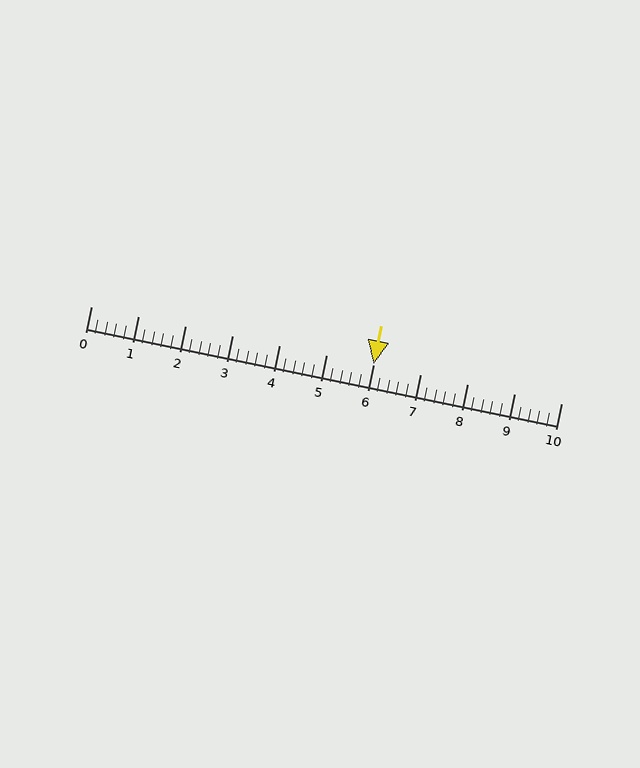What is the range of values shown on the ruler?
The ruler shows values from 0 to 10.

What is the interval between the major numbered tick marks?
The major tick marks are spaced 1 units apart.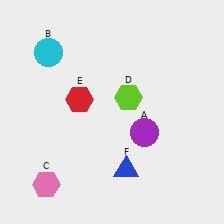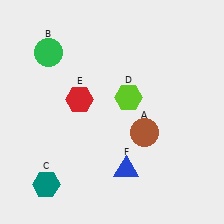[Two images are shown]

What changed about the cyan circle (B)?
In Image 1, B is cyan. In Image 2, it changed to green.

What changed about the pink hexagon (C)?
In Image 1, C is pink. In Image 2, it changed to teal.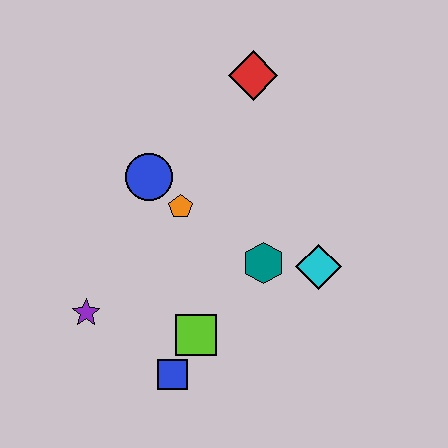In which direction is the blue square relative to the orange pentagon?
The blue square is below the orange pentagon.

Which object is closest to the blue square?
The lime square is closest to the blue square.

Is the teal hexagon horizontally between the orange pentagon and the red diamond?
No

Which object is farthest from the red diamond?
The blue square is farthest from the red diamond.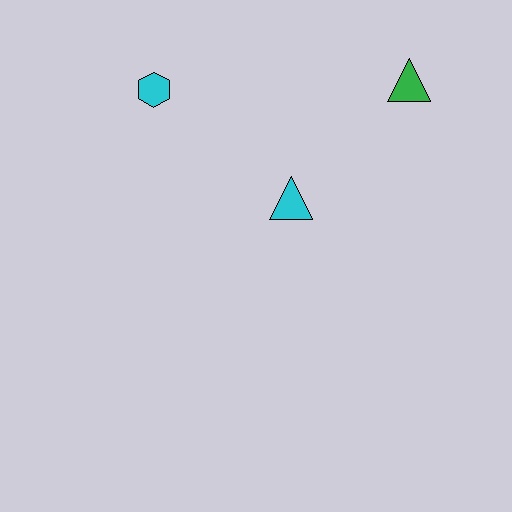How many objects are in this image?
There are 3 objects.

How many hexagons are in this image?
There is 1 hexagon.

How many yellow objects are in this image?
There are no yellow objects.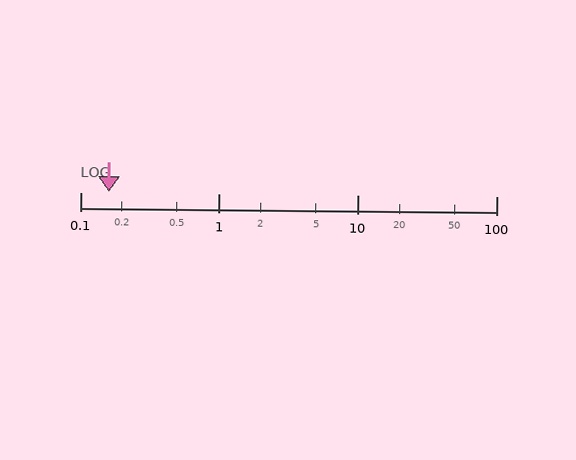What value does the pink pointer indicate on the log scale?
The pointer indicates approximately 0.16.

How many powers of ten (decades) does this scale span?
The scale spans 3 decades, from 0.1 to 100.